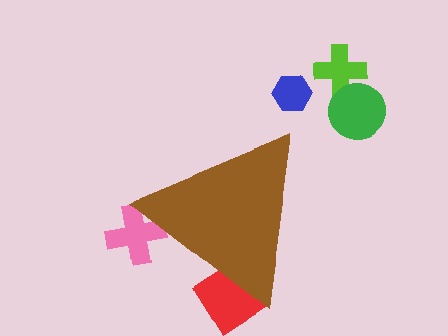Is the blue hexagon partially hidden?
No, the blue hexagon is fully visible.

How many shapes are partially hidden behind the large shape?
2 shapes are partially hidden.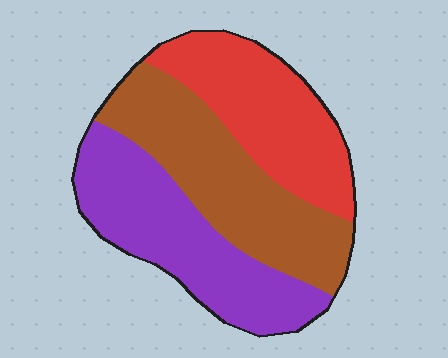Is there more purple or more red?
Purple.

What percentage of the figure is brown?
Brown covers about 35% of the figure.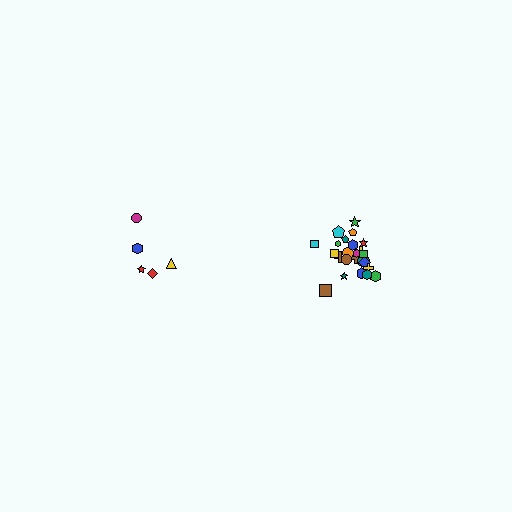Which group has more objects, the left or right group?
The right group.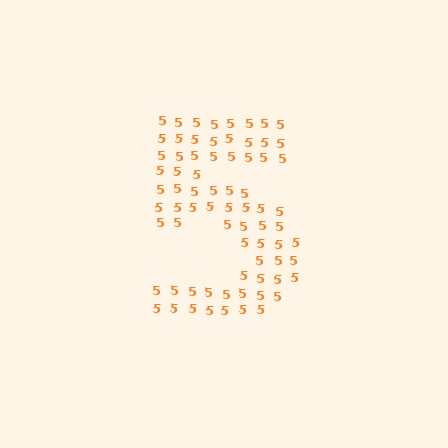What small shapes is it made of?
It is made of small digit 5's.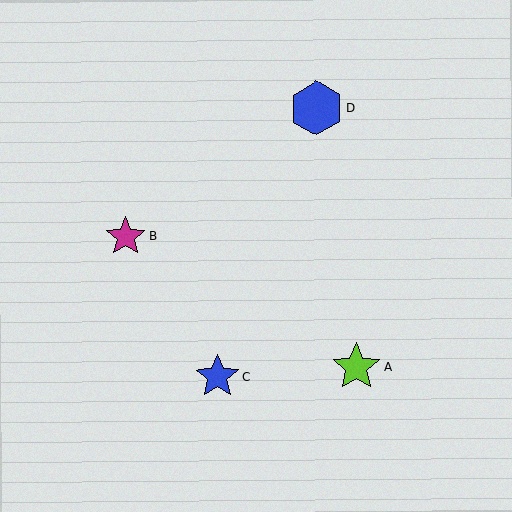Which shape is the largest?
The blue hexagon (labeled D) is the largest.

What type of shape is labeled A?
Shape A is a lime star.